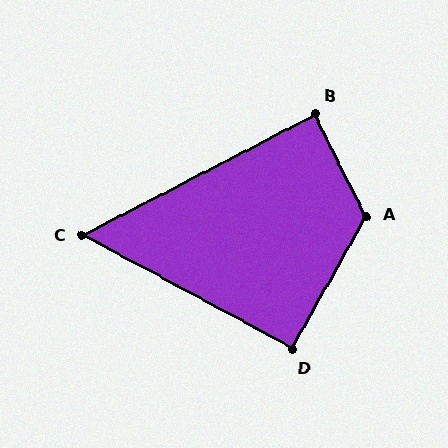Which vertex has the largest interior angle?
A, at approximately 124 degrees.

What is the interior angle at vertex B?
Approximately 89 degrees (approximately right).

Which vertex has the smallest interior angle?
C, at approximately 56 degrees.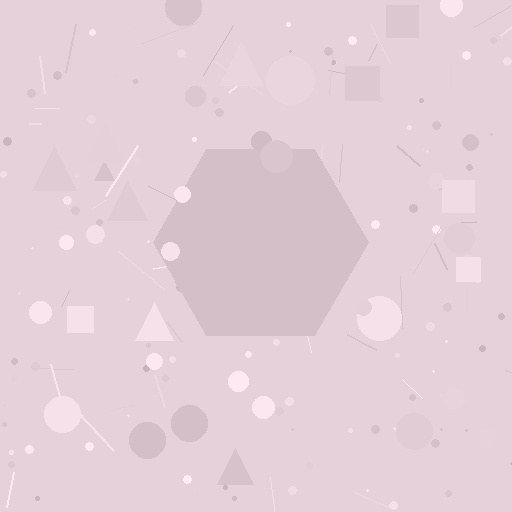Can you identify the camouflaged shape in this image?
The camouflaged shape is a hexagon.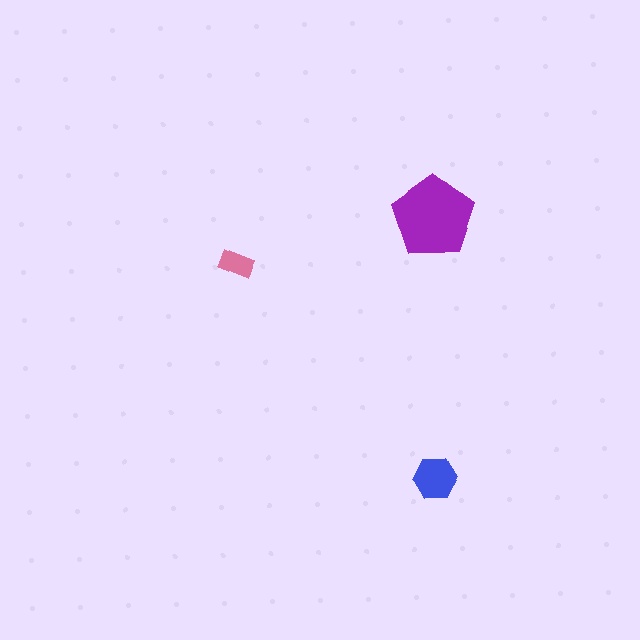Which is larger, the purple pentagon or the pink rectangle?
The purple pentagon.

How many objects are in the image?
There are 3 objects in the image.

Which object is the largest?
The purple pentagon.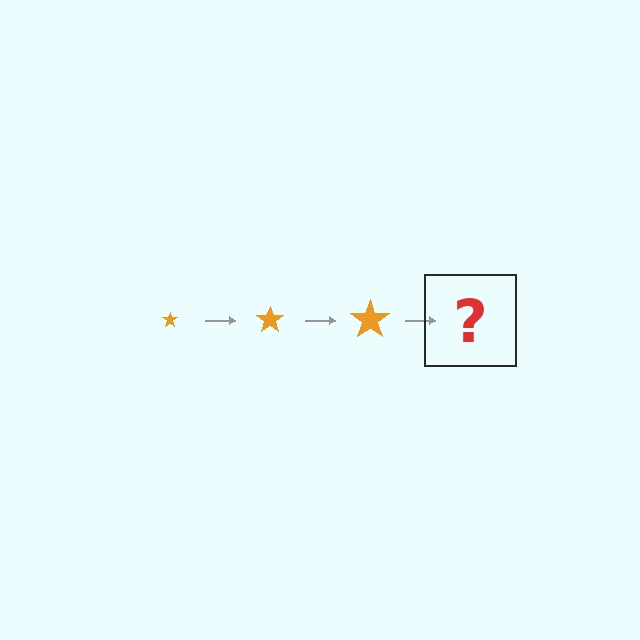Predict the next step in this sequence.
The next step is an orange star, larger than the previous one.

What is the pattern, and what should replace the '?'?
The pattern is that the star gets progressively larger each step. The '?' should be an orange star, larger than the previous one.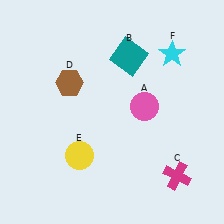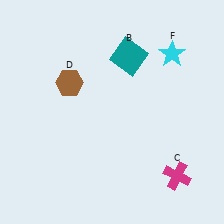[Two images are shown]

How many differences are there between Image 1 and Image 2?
There are 2 differences between the two images.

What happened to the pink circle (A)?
The pink circle (A) was removed in Image 2. It was in the top-right area of Image 1.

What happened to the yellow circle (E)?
The yellow circle (E) was removed in Image 2. It was in the bottom-left area of Image 1.